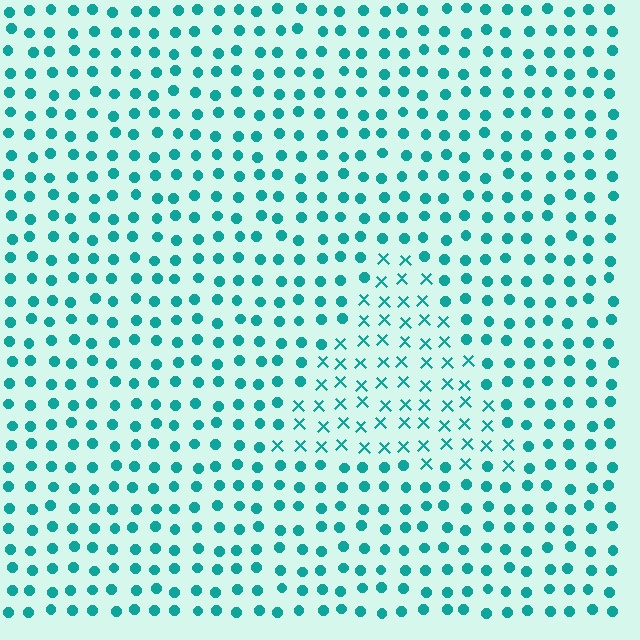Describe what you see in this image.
The image is filled with small teal elements arranged in a uniform grid. A triangle-shaped region contains X marks, while the surrounding area contains circles. The boundary is defined purely by the change in element shape.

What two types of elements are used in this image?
The image uses X marks inside the triangle region and circles outside it.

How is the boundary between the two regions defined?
The boundary is defined by a change in element shape: X marks inside vs. circles outside. All elements share the same color and spacing.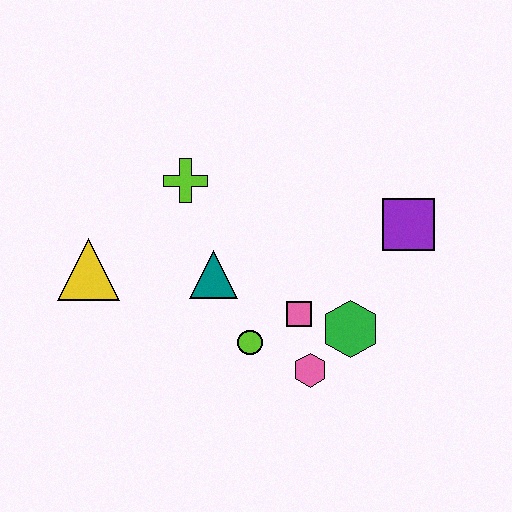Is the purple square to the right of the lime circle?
Yes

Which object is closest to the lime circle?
The pink square is closest to the lime circle.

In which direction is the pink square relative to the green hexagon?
The pink square is to the left of the green hexagon.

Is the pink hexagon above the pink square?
No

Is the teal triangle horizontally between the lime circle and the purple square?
No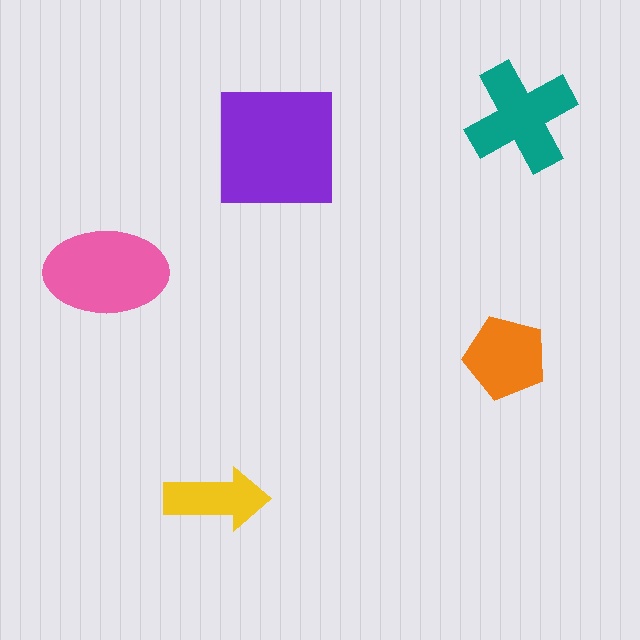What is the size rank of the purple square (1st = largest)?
1st.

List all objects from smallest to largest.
The yellow arrow, the orange pentagon, the teal cross, the pink ellipse, the purple square.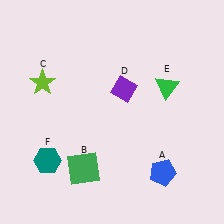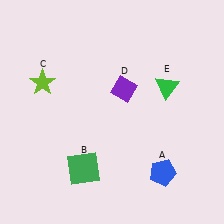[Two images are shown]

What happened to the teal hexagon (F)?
The teal hexagon (F) was removed in Image 2. It was in the bottom-left area of Image 1.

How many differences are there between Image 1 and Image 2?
There is 1 difference between the two images.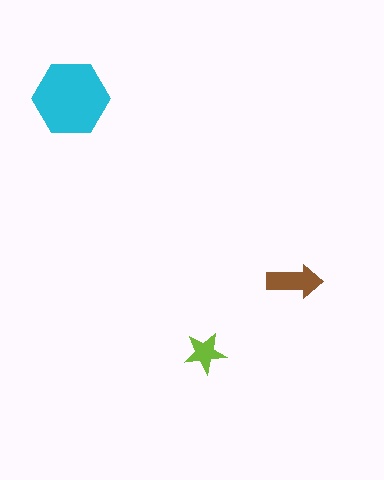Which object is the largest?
The cyan hexagon.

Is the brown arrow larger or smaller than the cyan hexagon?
Smaller.